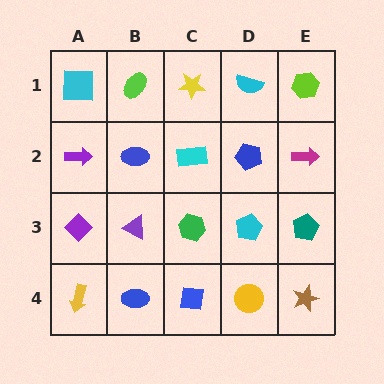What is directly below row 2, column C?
A green hexagon.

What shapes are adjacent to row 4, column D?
A cyan pentagon (row 3, column D), a blue square (row 4, column C), a brown star (row 4, column E).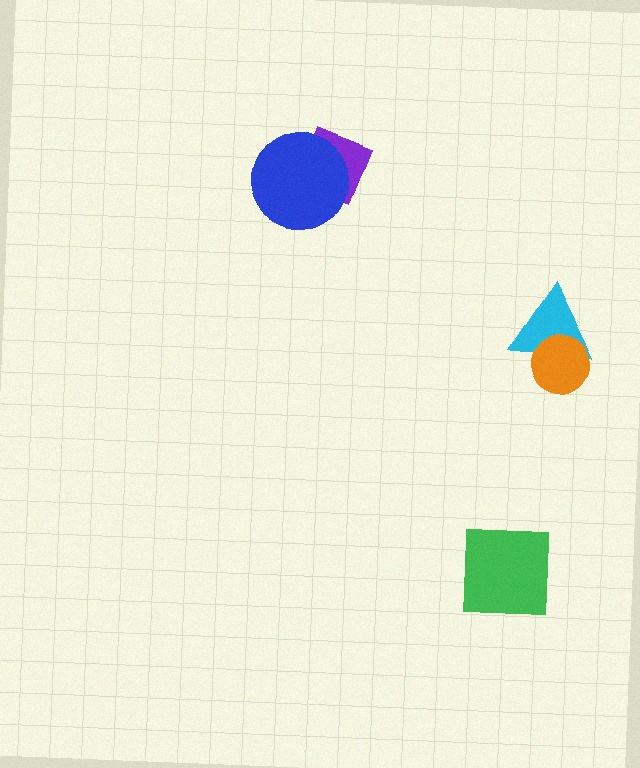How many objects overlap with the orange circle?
1 object overlaps with the orange circle.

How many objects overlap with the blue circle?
1 object overlaps with the blue circle.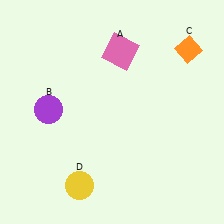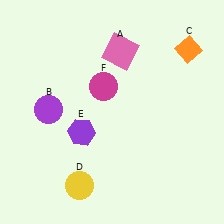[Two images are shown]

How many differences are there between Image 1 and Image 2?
There are 2 differences between the two images.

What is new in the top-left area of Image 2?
A magenta circle (F) was added in the top-left area of Image 2.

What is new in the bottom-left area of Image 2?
A purple hexagon (E) was added in the bottom-left area of Image 2.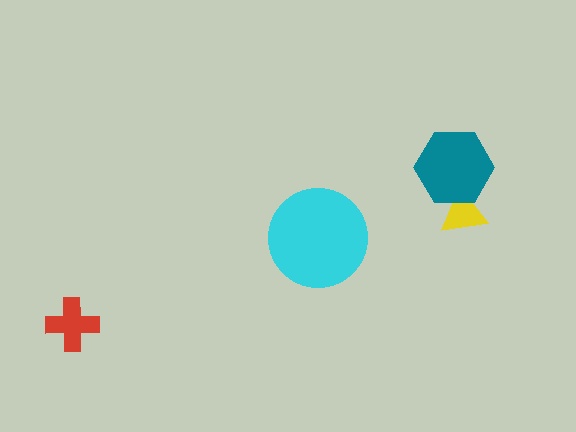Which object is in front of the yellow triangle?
The teal hexagon is in front of the yellow triangle.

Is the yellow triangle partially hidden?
Yes, it is partially covered by another shape.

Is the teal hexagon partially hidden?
No, no other shape covers it.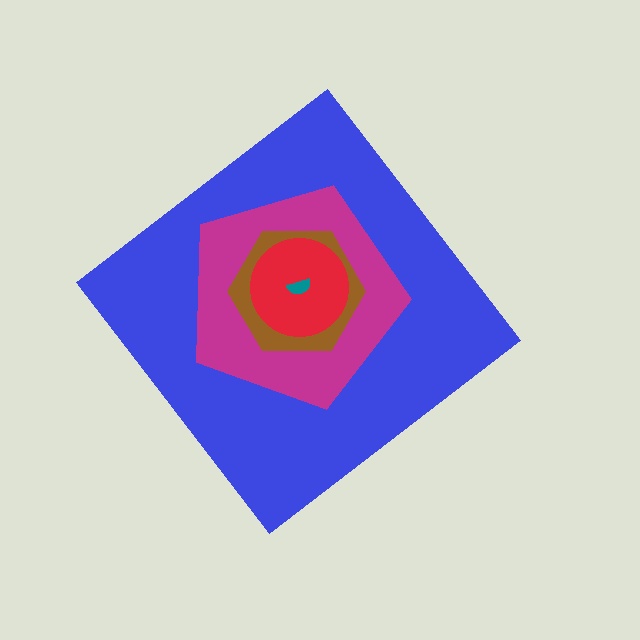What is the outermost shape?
The blue diamond.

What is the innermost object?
The teal semicircle.